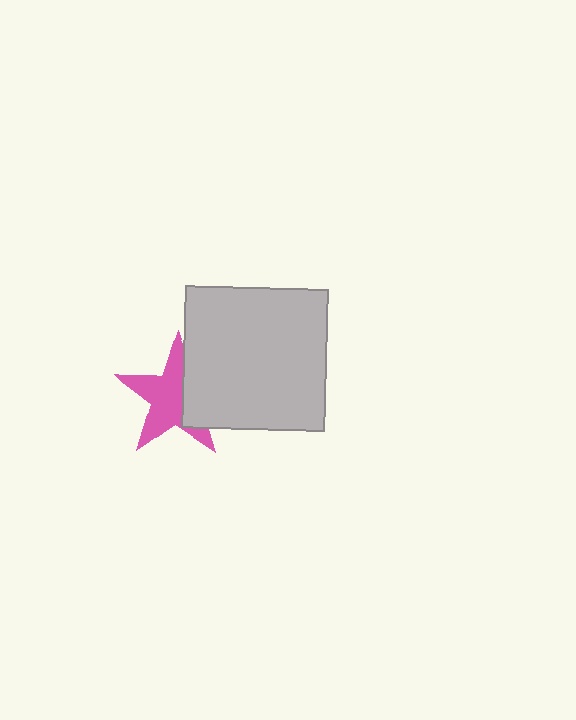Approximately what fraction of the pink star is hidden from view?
Roughly 35% of the pink star is hidden behind the light gray square.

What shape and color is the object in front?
The object in front is a light gray square.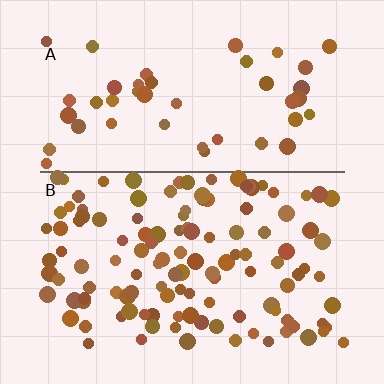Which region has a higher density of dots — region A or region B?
B (the bottom).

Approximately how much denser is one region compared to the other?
Approximately 2.6× — region B over region A.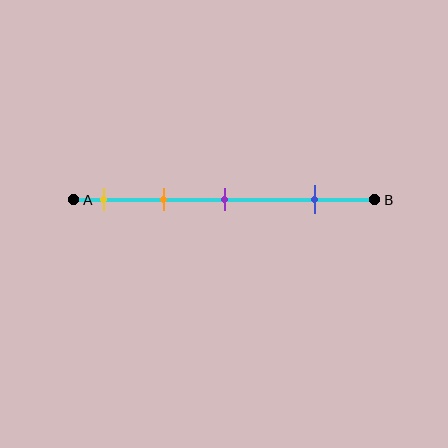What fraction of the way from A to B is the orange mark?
The orange mark is approximately 30% (0.3) of the way from A to B.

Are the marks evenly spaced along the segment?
No, the marks are not evenly spaced.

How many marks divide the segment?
There are 4 marks dividing the segment.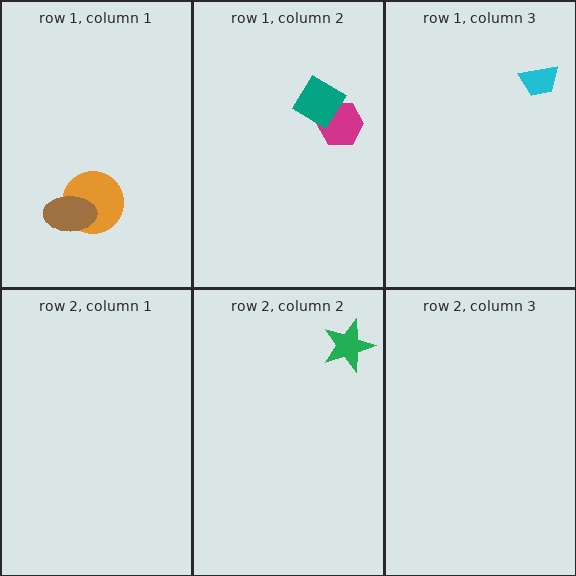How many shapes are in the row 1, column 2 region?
2.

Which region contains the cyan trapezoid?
The row 1, column 3 region.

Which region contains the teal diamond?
The row 1, column 2 region.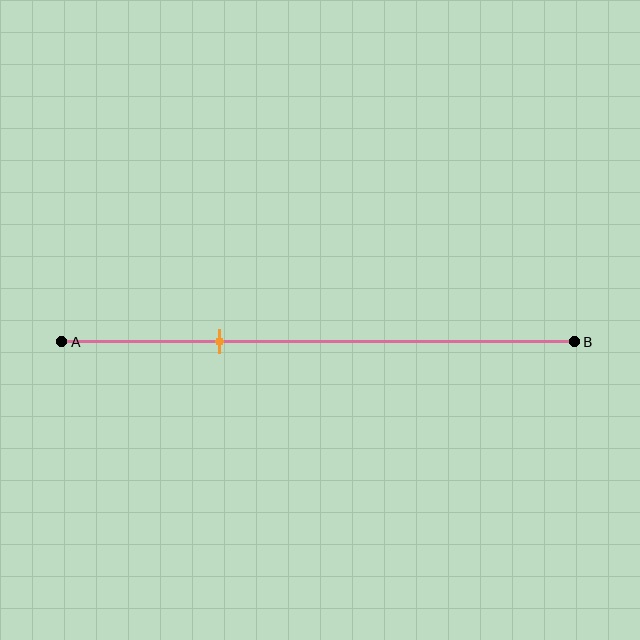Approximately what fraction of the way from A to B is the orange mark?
The orange mark is approximately 30% of the way from A to B.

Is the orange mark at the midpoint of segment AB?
No, the mark is at about 30% from A, not at the 50% midpoint.